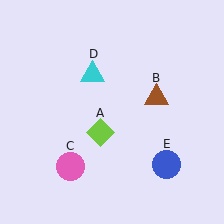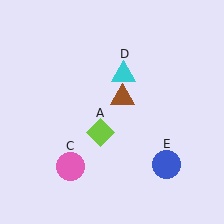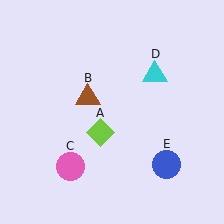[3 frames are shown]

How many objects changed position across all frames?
2 objects changed position: brown triangle (object B), cyan triangle (object D).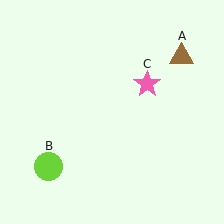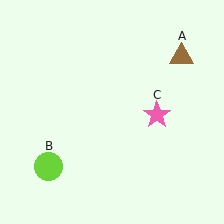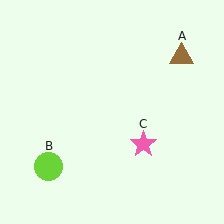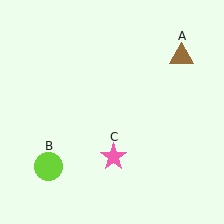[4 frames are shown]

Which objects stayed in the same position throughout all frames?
Brown triangle (object A) and lime circle (object B) remained stationary.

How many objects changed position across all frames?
1 object changed position: pink star (object C).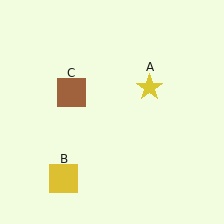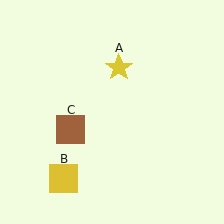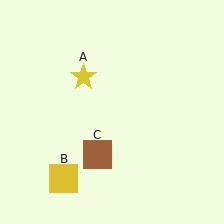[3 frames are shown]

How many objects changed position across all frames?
2 objects changed position: yellow star (object A), brown square (object C).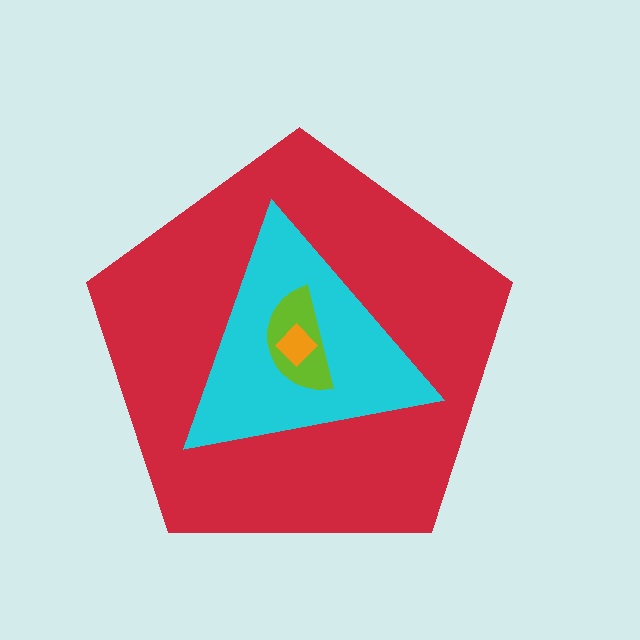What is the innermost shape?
The orange diamond.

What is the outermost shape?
The red pentagon.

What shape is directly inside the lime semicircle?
The orange diamond.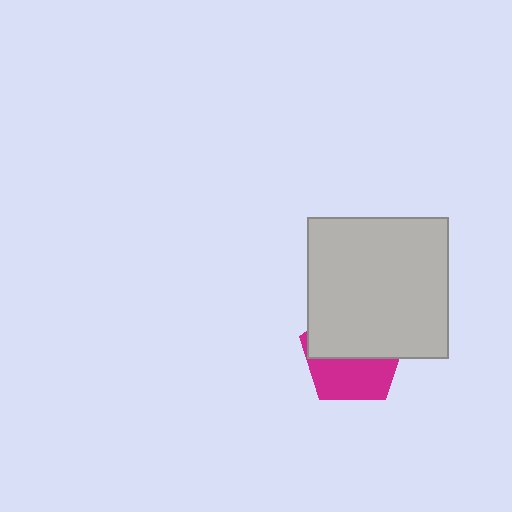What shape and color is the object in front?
The object in front is a light gray square.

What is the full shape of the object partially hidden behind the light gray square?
The partially hidden object is a magenta pentagon.